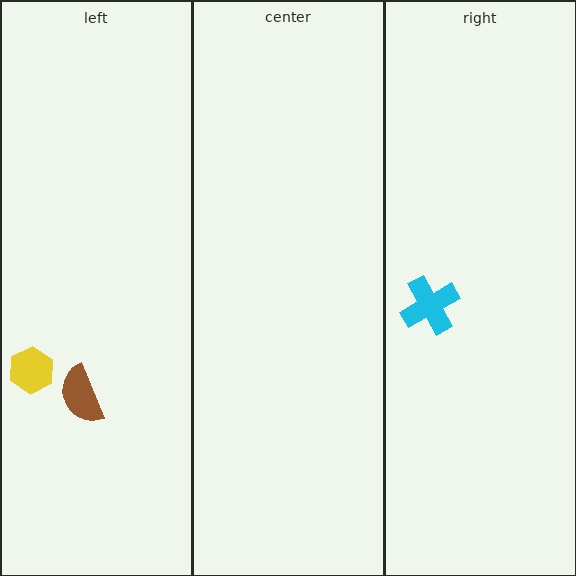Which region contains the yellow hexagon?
The left region.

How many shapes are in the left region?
2.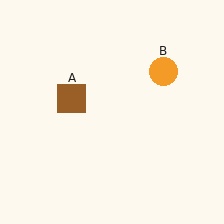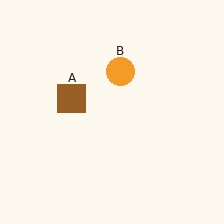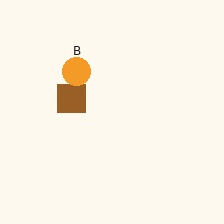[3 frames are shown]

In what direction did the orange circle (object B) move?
The orange circle (object B) moved left.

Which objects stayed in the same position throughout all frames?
Brown square (object A) remained stationary.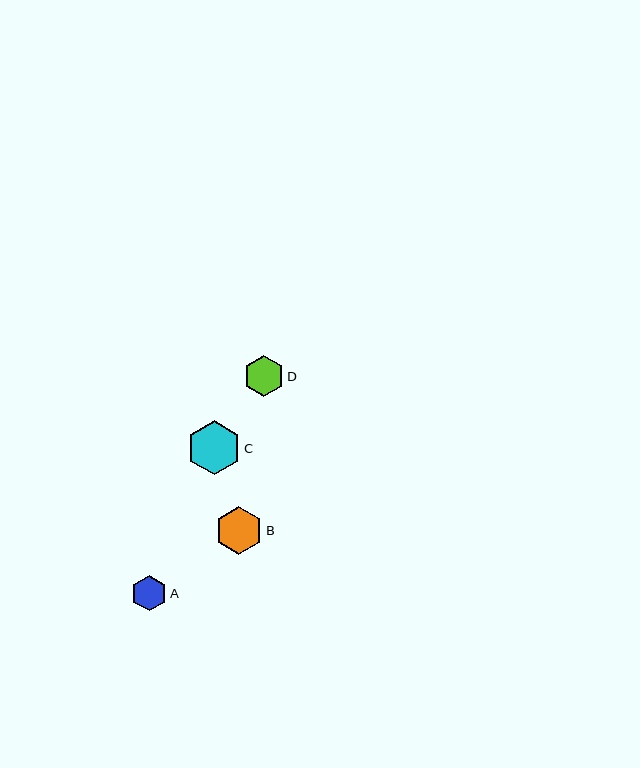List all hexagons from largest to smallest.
From largest to smallest: C, B, D, A.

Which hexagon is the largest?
Hexagon C is the largest with a size of approximately 54 pixels.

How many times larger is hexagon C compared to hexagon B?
Hexagon C is approximately 1.1 times the size of hexagon B.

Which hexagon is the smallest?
Hexagon A is the smallest with a size of approximately 35 pixels.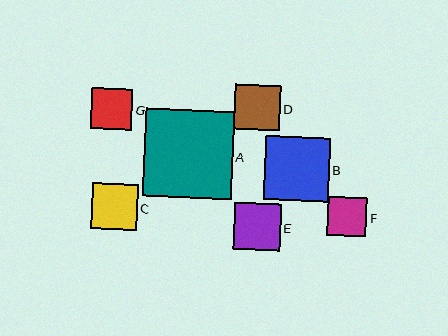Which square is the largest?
Square A is the largest with a size of approximately 88 pixels.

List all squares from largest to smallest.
From largest to smallest: A, B, E, C, D, G, F.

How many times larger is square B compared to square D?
Square B is approximately 1.4 times the size of square D.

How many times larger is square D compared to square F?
Square D is approximately 1.2 times the size of square F.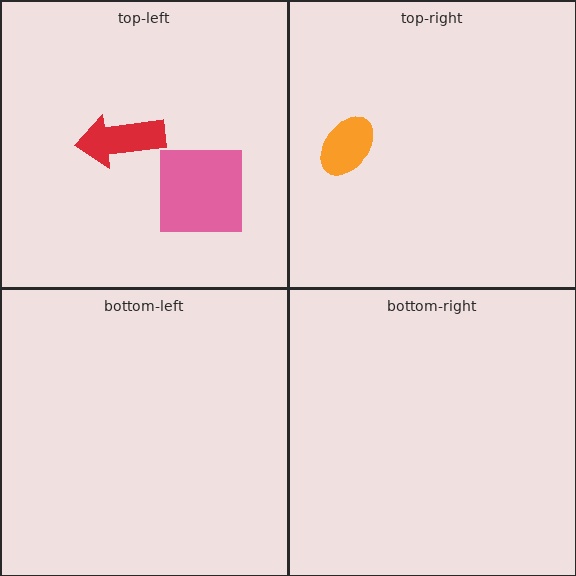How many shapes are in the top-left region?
2.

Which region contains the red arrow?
The top-left region.